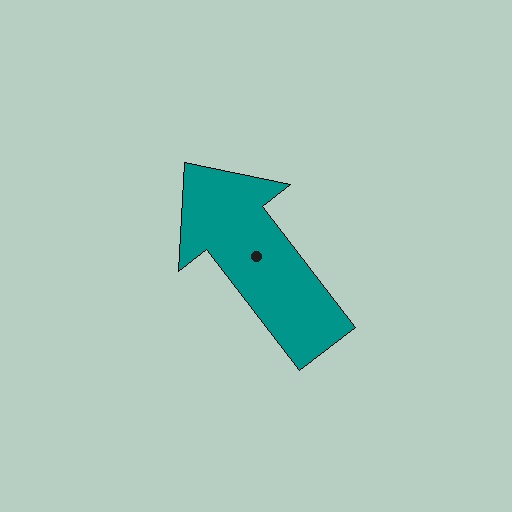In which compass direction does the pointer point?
Northwest.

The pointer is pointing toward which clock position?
Roughly 11 o'clock.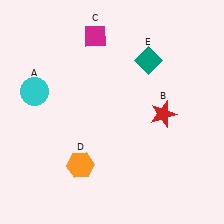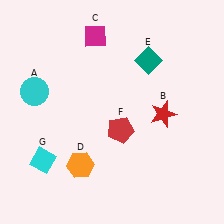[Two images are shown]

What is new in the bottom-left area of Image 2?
A cyan diamond (G) was added in the bottom-left area of Image 2.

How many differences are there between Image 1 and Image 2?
There are 2 differences between the two images.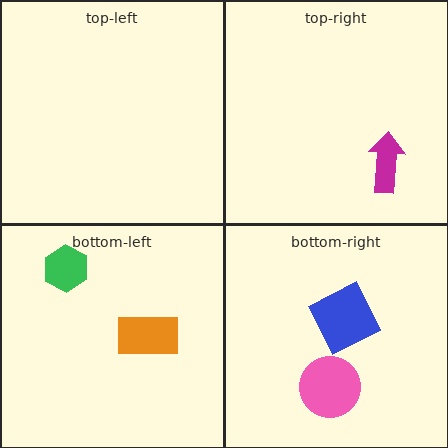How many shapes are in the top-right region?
1.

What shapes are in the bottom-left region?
The green hexagon, the orange rectangle.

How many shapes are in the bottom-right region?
2.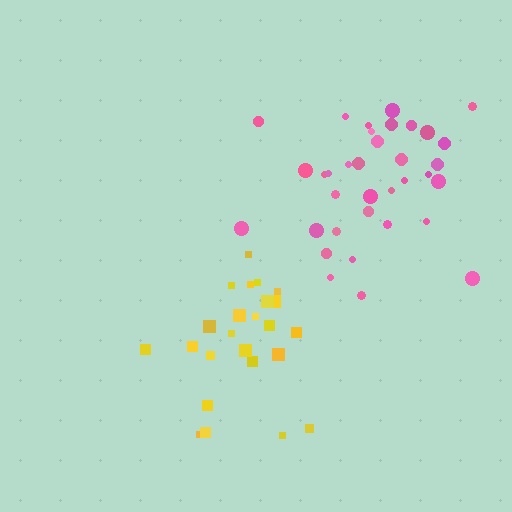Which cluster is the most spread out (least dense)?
Pink.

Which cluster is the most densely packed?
Yellow.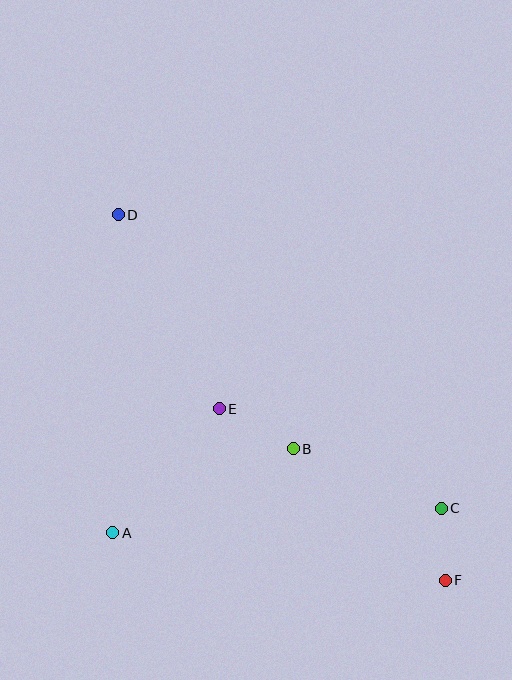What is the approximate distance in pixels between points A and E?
The distance between A and E is approximately 163 pixels.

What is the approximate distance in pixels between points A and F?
The distance between A and F is approximately 336 pixels.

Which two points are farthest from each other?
Points D and F are farthest from each other.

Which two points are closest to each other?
Points C and F are closest to each other.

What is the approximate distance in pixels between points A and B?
The distance between A and B is approximately 199 pixels.